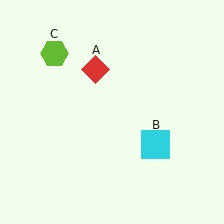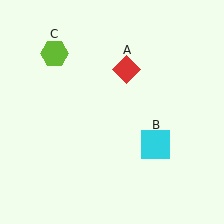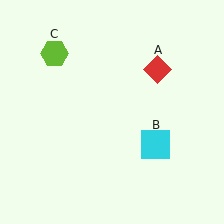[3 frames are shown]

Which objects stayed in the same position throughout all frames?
Cyan square (object B) and lime hexagon (object C) remained stationary.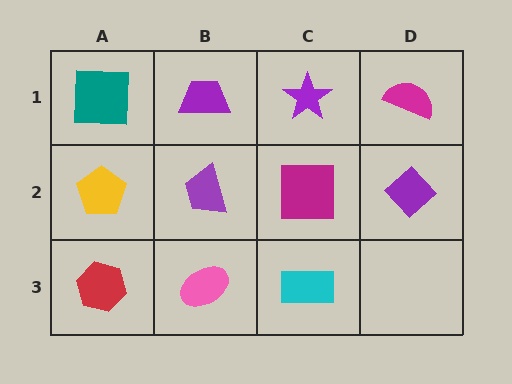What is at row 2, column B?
A purple trapezoid.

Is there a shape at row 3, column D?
No, that cell is empty.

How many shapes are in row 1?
4 shapes.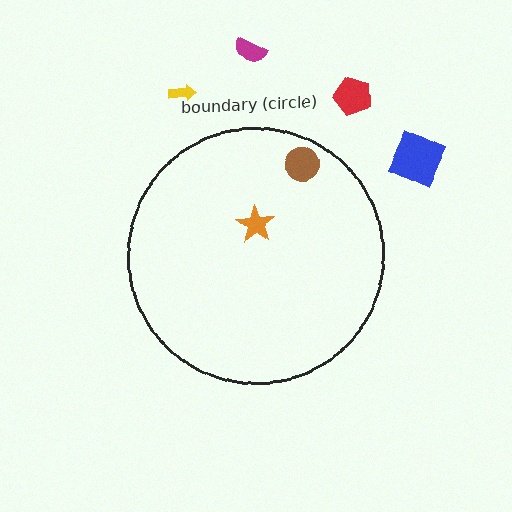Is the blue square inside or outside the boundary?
Outside.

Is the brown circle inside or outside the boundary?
Inside.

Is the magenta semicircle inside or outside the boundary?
Outside.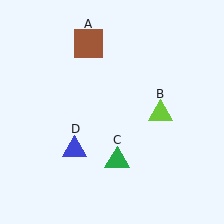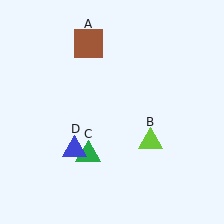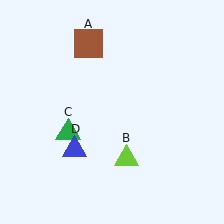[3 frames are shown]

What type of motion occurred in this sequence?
The lime triangle (object B), green triangle (object C) rotated clockwise around the center of the scene.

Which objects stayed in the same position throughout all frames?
Brown square (object A) and blue triangle (object D) remained stationary.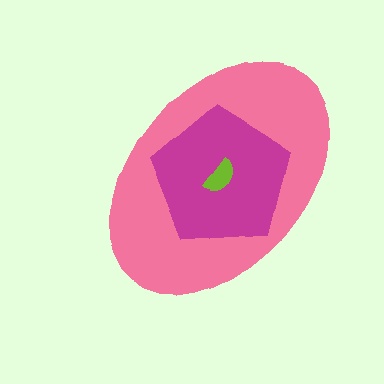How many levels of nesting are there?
3.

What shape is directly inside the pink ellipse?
The magenta pentagon.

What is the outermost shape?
The pink ellipse.